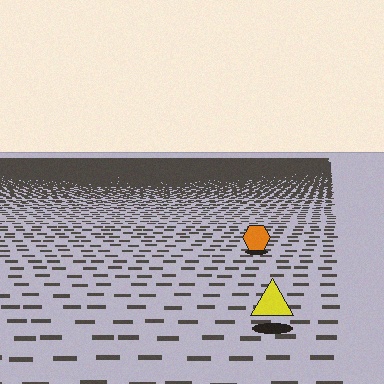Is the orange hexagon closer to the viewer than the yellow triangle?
No. The yellow triangle is closer — you can tell from the texture gradient: the ground texture is coarser near it.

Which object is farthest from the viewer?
The orange hexagon is farthest from the viewer. It appears smaller and the ground texture around it is denser.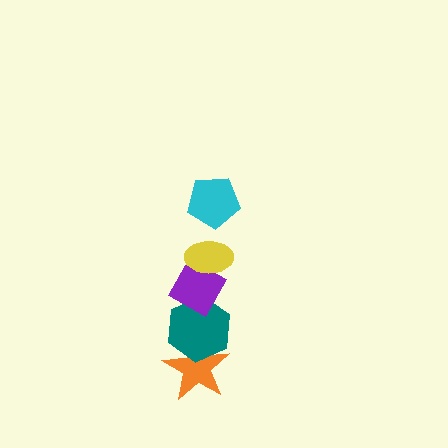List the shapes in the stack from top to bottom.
From top to bottom: the cyan pentagon, the yellow ellipse, the purple diamond, the teal hexagon, the orange star.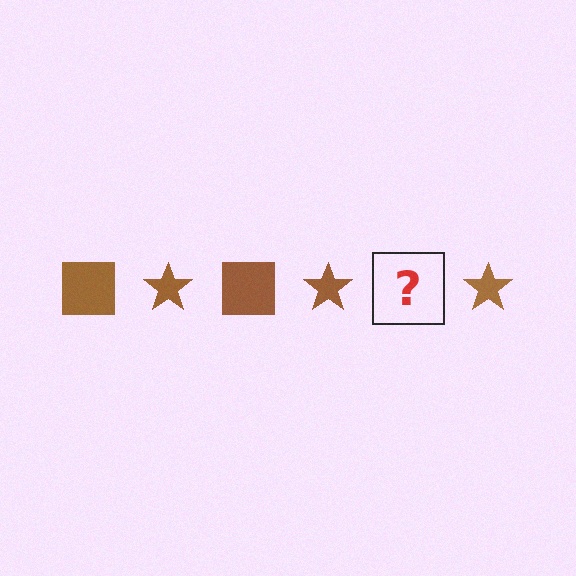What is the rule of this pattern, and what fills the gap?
The rule is that the pattern cycles through square, star shapes in brown. The gap should be filled with a brown square.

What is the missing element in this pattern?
The missing element is a brown square.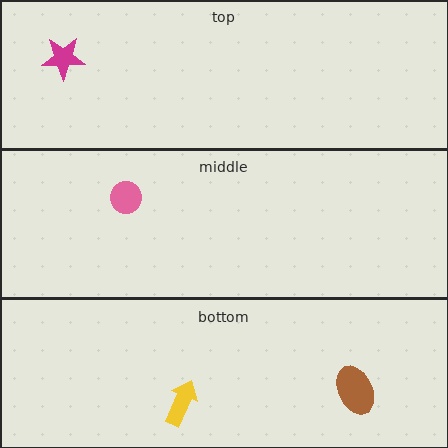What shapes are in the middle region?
The pink circle.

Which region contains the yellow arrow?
The bottom region.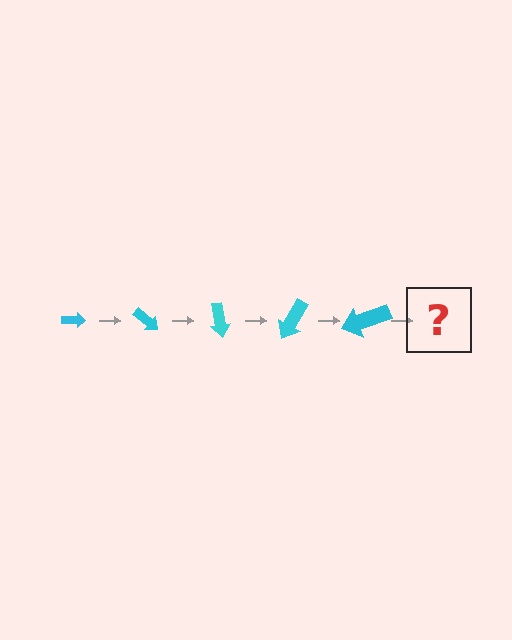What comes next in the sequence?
The next element should be an arrow, larger than the previous one and rotated 200 degrees from the start.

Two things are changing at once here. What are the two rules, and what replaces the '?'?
The two rules are that the arrow grows larger each step and it rotates 40 degrees each step. The '?' should be an arrow, larger than the previous one and rotated 200 degrees from the start.